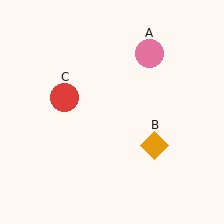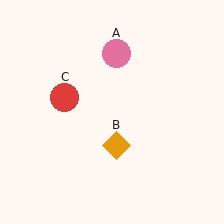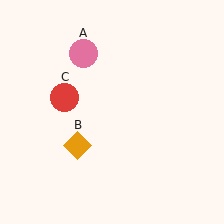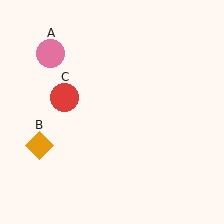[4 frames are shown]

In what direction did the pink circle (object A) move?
The pink circle (object A) moved left.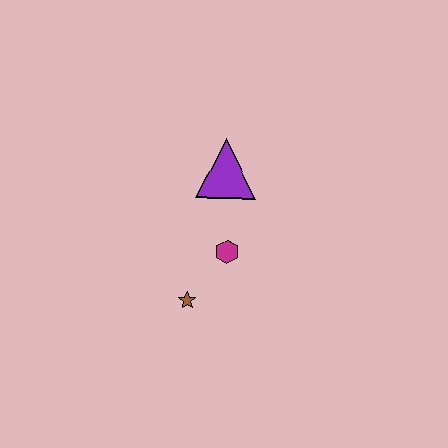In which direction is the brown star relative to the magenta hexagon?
The brown star is below the magenta hexagon.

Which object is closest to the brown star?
The magenta hexagon is closest to the brown star.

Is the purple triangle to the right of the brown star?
Yes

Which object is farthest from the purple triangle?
The brown star is farthest from the purple triangle.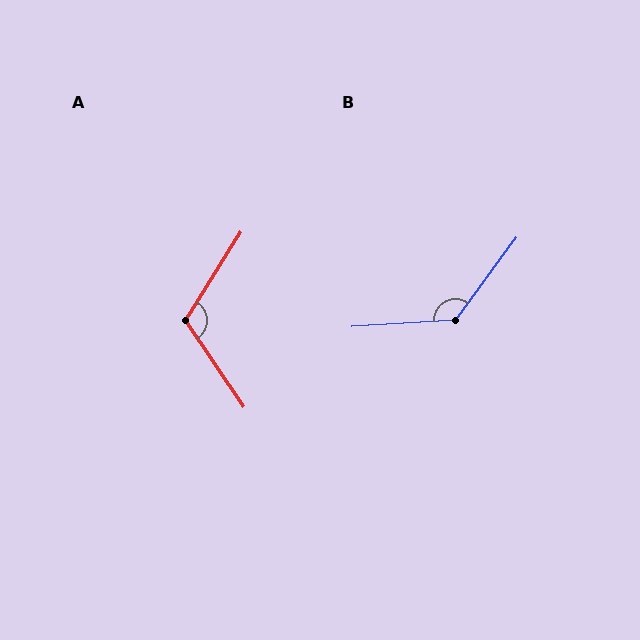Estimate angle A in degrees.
Approximately 114 degrees.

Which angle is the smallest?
A, at approximately 114 degrees.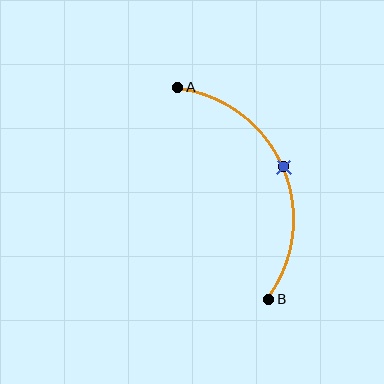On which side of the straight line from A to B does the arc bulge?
The arc bulges to the right of the straight line connecting A and B.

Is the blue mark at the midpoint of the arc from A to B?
Yes. The blue mark lies on the arc at equal arc-length from both A and B — it is the arc midpoint.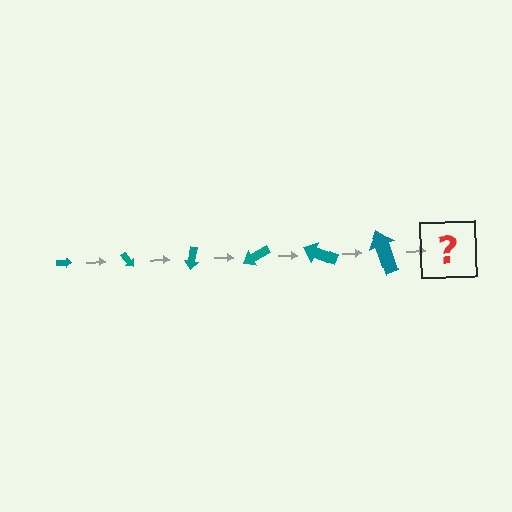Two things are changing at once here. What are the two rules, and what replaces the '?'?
The two rules are that the arrow grows larger each step and it rotates 50 degrees each step. The '?' should be an arrow, larger than the previous one and rotated 300 degrees from the start.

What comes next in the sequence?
The next element should be an arrow, larger than the previous one and rotated 300 degrees from the start.